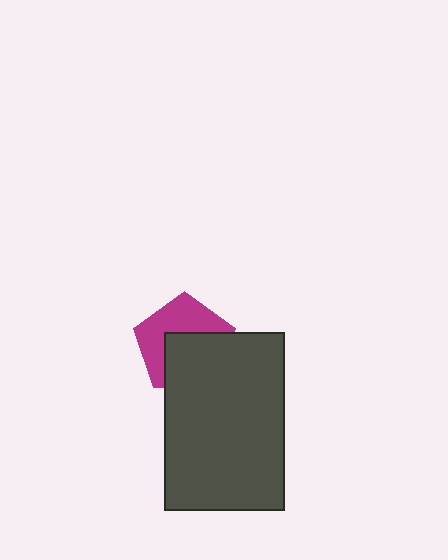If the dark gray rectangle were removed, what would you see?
You would see the complete magenta pentagon.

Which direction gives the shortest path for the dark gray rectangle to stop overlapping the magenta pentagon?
Moving down gives the shortest separation.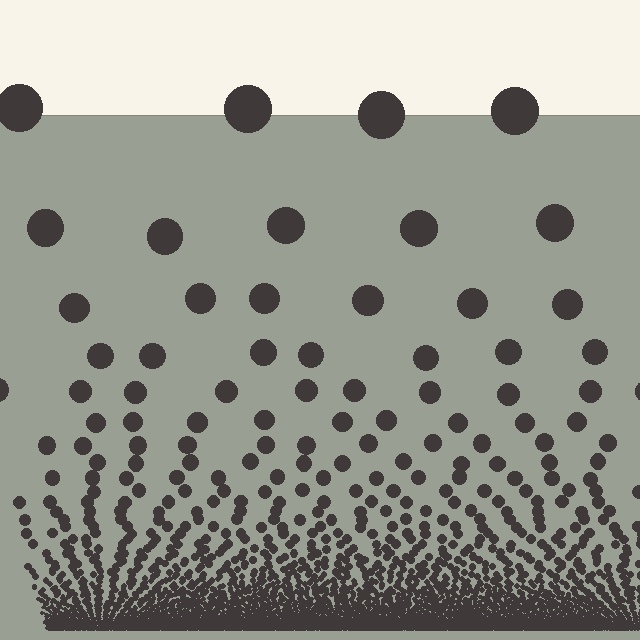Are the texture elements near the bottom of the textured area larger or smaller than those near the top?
Smaller. The gradient is inverted — elements near the bottom are smaller and denser.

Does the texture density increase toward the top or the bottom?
Density increases toward the bottom.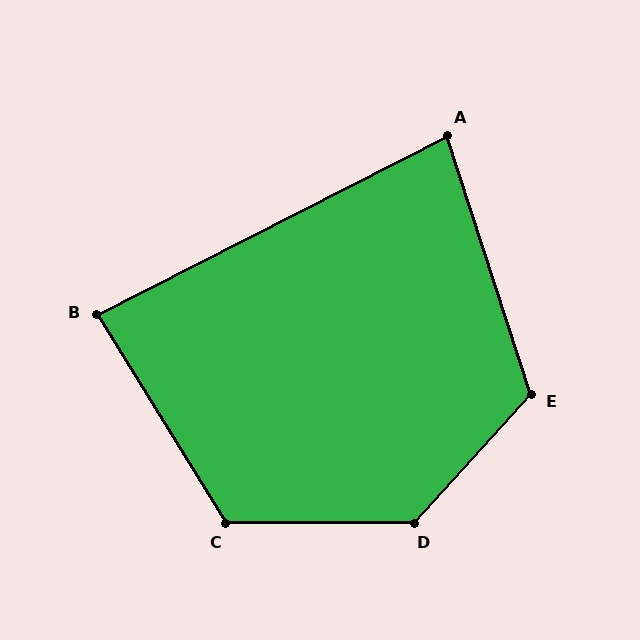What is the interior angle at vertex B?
Approximately 85 degrees (approximately right).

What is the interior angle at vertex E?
Approximately 120 degrees (obtuse).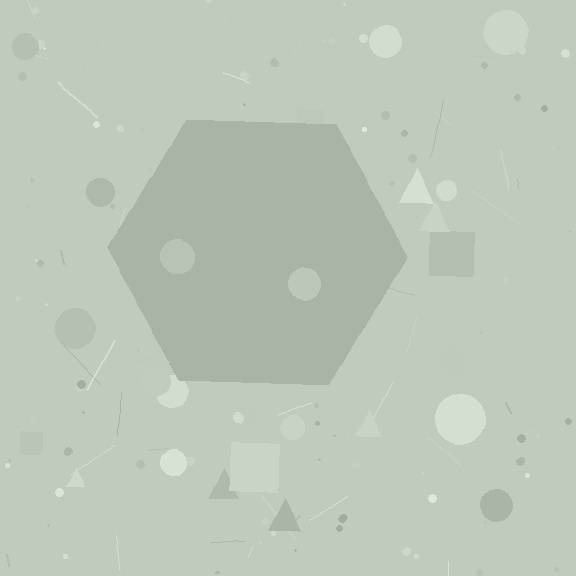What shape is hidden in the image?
A hexagon is hidden in the image.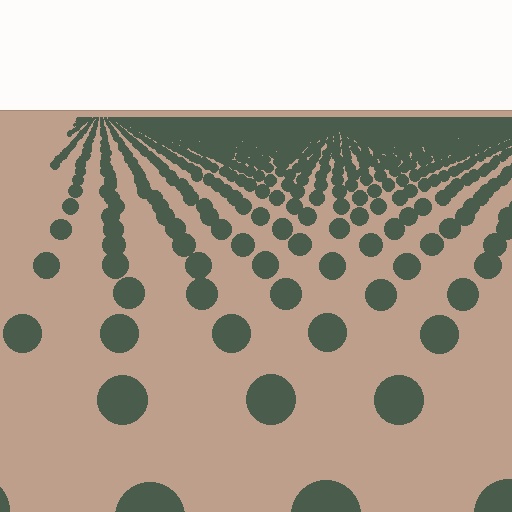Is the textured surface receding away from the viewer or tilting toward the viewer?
The surface is receding away from the viewer. Texture elements get smaller and denser toward the top.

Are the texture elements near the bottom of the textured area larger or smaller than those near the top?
Larger. Near the bottom, elements are closer to the viewer and appear at a bigger on-screen size.